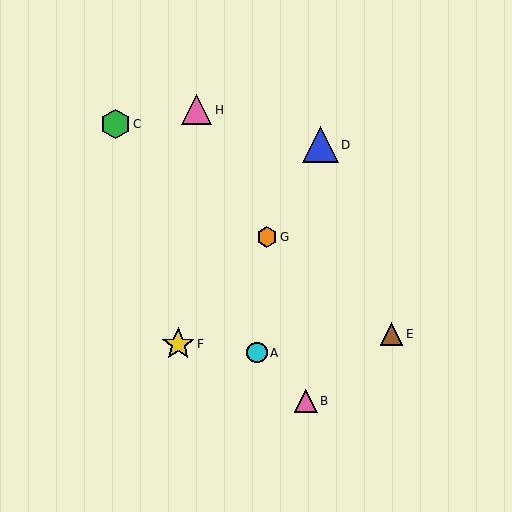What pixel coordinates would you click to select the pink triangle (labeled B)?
Click at (306, 401) to select the pink triangle B.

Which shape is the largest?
The blue triangle (labeled D) is the largest.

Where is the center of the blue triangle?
The center of the blue triangle is at (320, 145).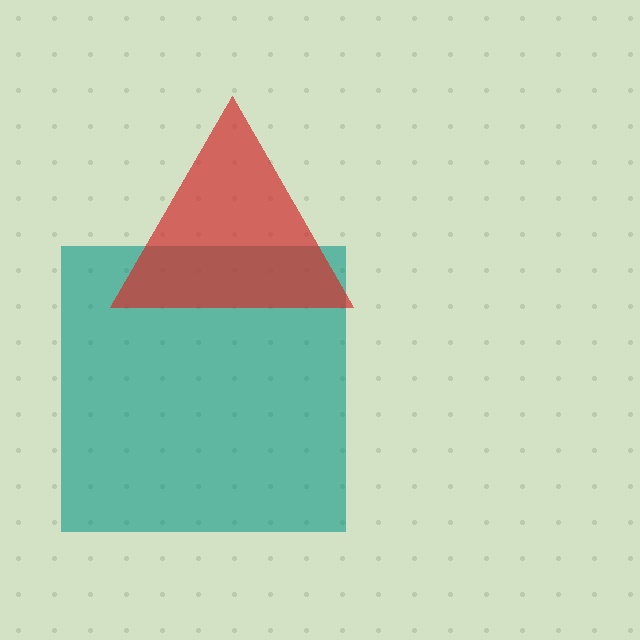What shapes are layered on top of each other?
The layered shapes are: a teal square, a red triangle.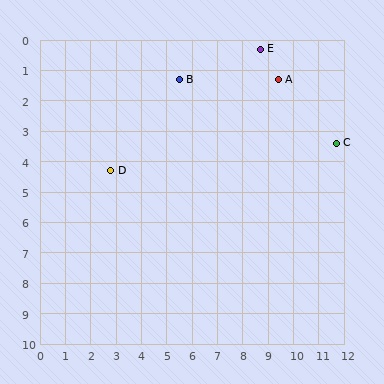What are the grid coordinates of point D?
Point D is at approximately (2.8, 4.3).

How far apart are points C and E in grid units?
Points C and E are about 4.3 grid units apart.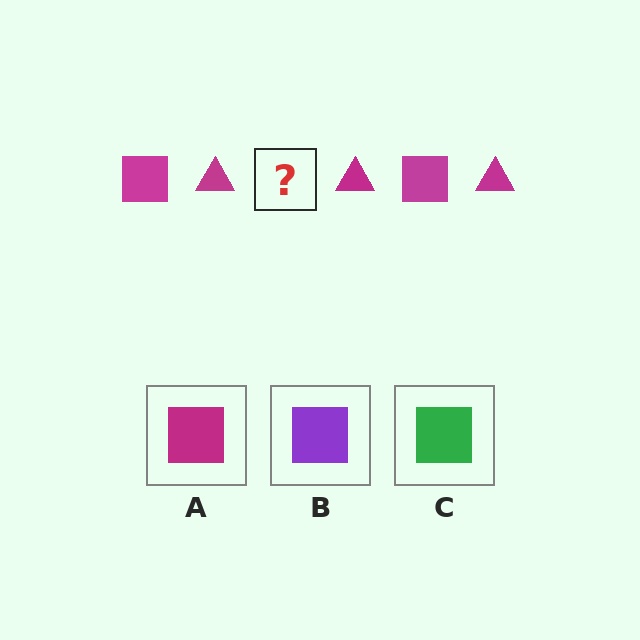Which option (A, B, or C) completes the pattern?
A.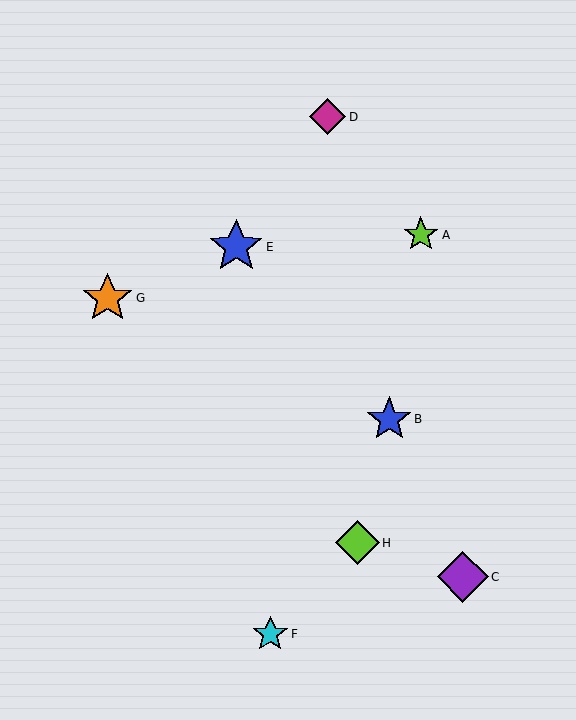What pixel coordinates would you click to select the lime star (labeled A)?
Click at (421, 235) to select the lime star A.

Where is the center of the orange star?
The center of the orange star is at (108, 298).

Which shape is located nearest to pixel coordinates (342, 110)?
The magenta diamond (labeled D) at (328, 117) is nearest to that location.